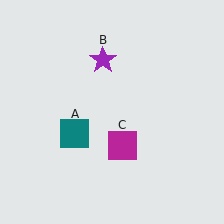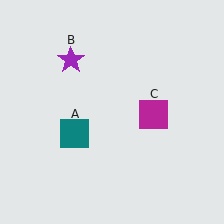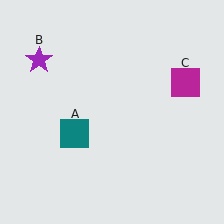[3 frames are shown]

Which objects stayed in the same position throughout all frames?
Teal square (object A) remained stationary.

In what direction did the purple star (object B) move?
The purple star (object B) moved left.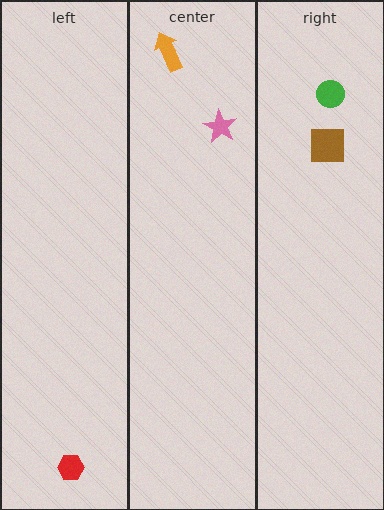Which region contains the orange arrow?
The center region.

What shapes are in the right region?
The green circle, the brown square.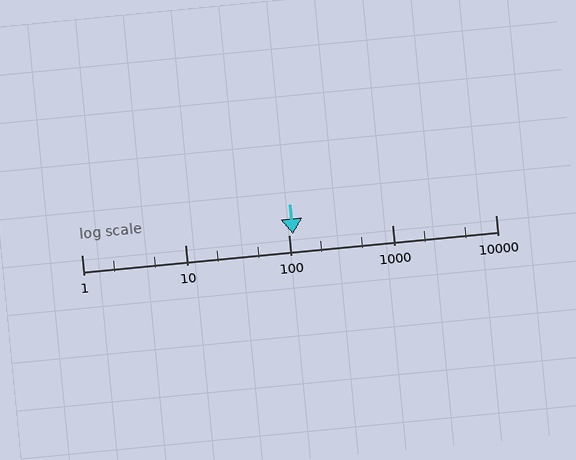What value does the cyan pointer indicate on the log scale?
The pointer indicates approximately 110.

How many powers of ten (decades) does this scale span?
The scale spans 4 decades, from 1 to 10000.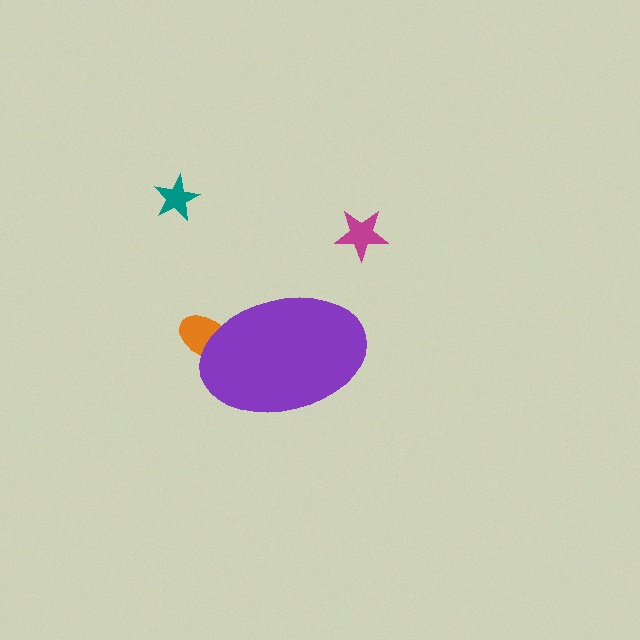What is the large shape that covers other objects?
A purple ellipse.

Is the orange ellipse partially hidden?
Yes, the orange ellipse is partially hidden behind the purple ellipse.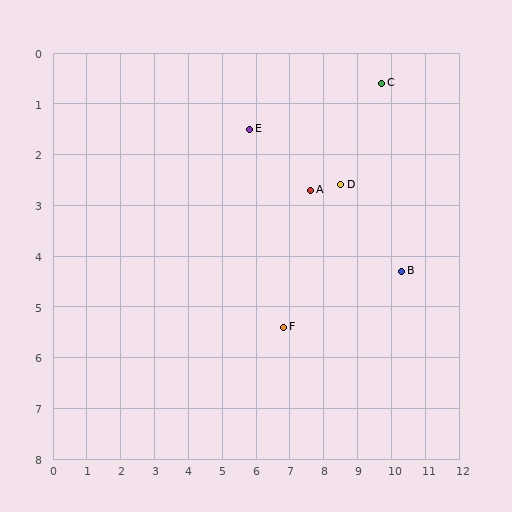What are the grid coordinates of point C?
Point C is at approximately (9.7, 0.6).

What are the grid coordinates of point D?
Point D is at approximately (8.5, 2.6).